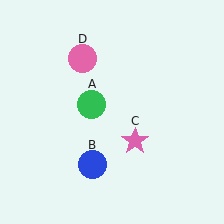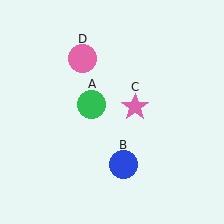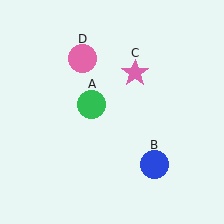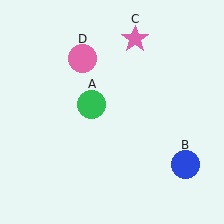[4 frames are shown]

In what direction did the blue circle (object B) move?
The blue circle (object B) moved right.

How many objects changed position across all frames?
2 objects changed position: blue circle (object B), pink star (object C).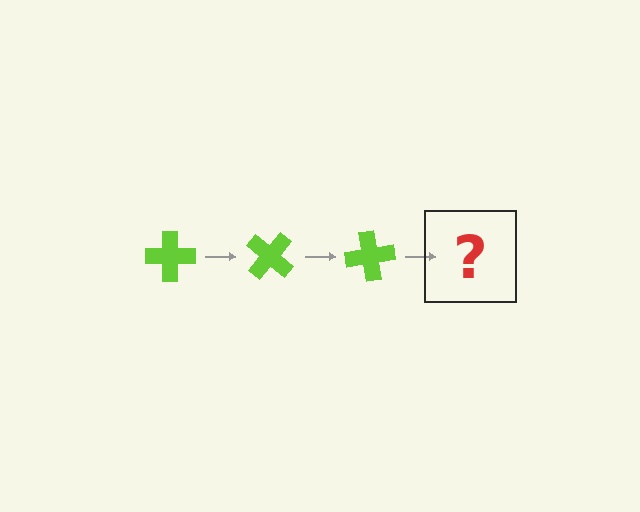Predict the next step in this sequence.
The next step is a lime cross rotated 120 degrees.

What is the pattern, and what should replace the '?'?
The pattern is that the cross rotates 40 degrees each step. The '?' should be a lime cross rotated 120 degrees.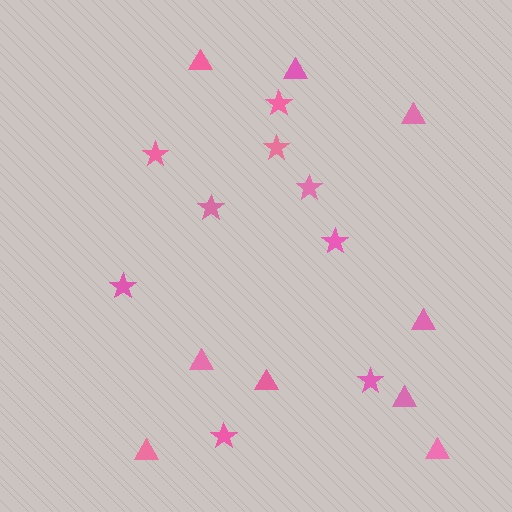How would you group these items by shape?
There are 2 groups: one group of triangles (9) and one group of stars (9).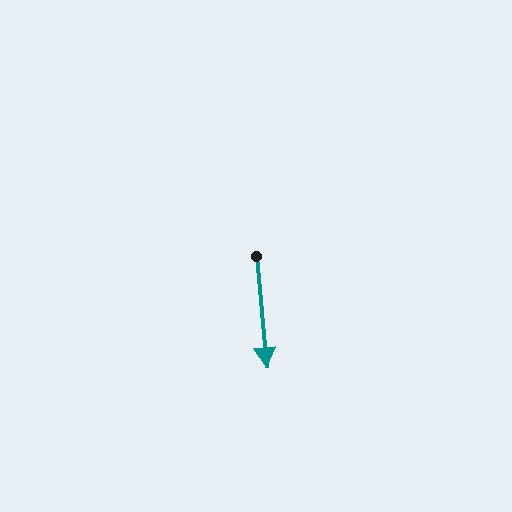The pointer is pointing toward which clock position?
Roughly 6 o'clock.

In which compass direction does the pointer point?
South.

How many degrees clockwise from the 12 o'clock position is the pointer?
Approximately 175 degrees.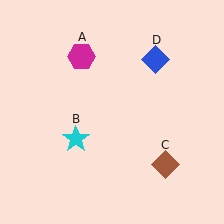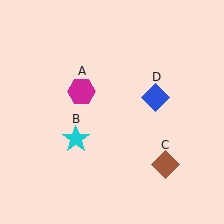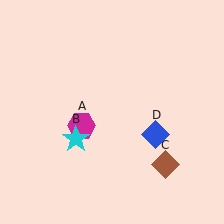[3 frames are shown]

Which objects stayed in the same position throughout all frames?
Cyan star (object B) and brown diamond (object C) remained stationary.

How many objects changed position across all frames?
2 objects changed position: magenta hexagon (object A), blue diamond (object D).